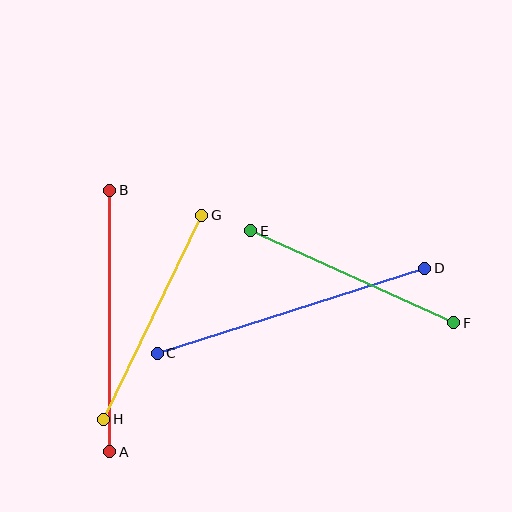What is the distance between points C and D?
The distance is approximately 281 pixels.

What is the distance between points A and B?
The distance is approximately 261 pixels.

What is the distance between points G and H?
The distance is approximately 226 pixels.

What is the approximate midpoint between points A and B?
The midpoint is at approximately (110, 321) pixels.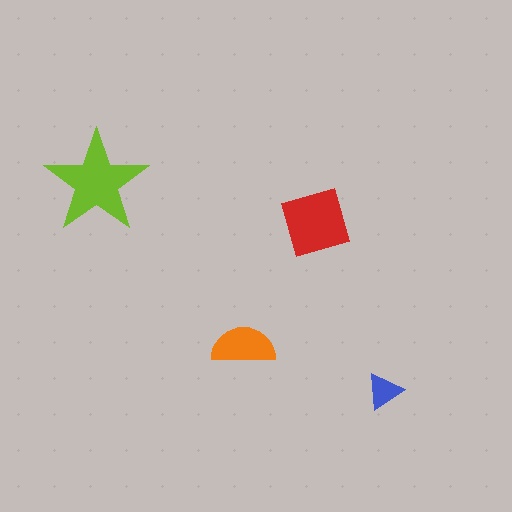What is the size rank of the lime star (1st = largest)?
1st.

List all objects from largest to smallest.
The lime star, the red square, the orange semicircle, the blue triangle.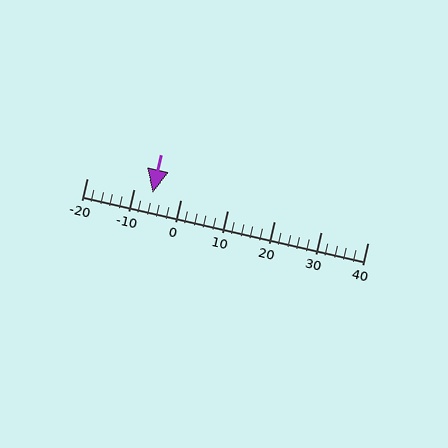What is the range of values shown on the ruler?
The ruler shows values from -20 to 40.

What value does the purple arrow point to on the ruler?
The purple arrow points to approximately -6.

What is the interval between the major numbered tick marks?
The major tick marks are spaced 10 units apart.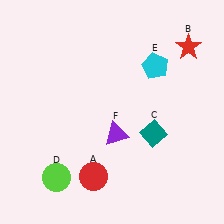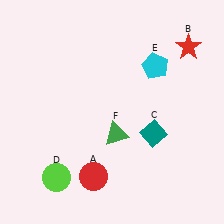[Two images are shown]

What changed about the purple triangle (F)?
In Image 1, F is purple. In Image 2, it changed to green.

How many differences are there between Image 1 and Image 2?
There is 1 difference between the two images.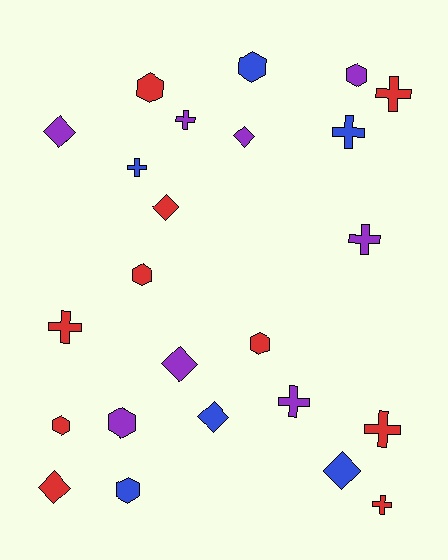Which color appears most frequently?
Red, with 10 objects.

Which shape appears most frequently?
Cross, with 9 objects.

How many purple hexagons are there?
There are 2 purple hexagons.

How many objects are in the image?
There are 24 objects.